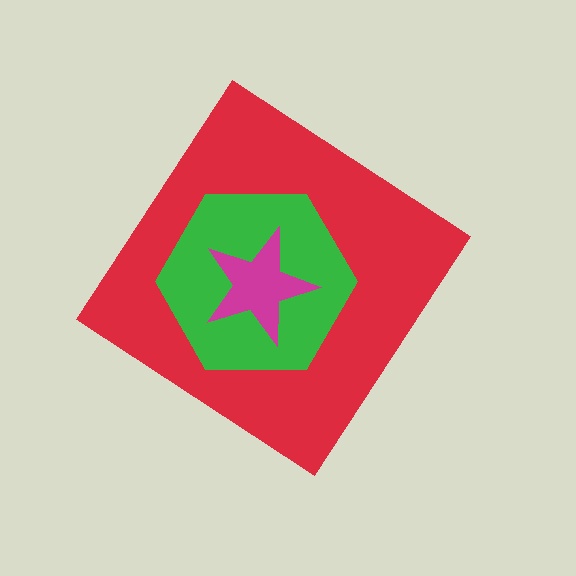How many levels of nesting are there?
3.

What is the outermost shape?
The red diamond.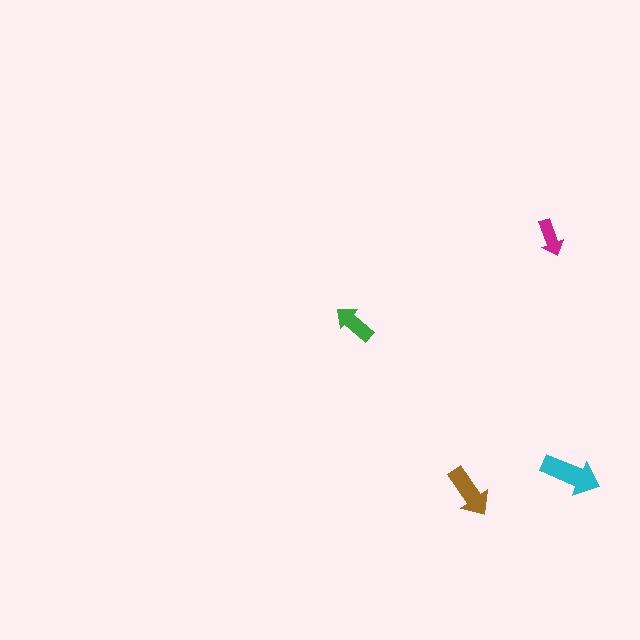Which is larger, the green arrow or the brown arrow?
The brown one.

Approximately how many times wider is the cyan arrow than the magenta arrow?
About 1.5 times wider.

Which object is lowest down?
The brown arrow is bottommost.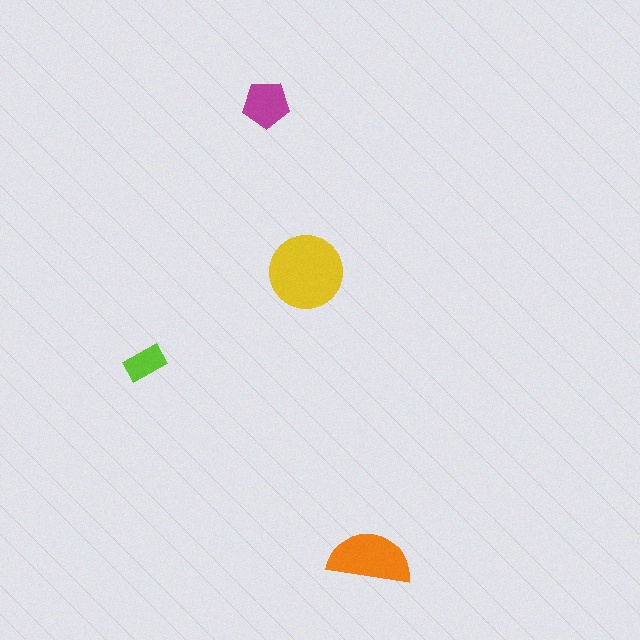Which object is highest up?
The magenta pentagon is topmost.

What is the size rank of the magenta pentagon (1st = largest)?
3rd.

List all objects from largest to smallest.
The yellow circle, the orange semicircle, the magenta pentagon, the lime rectangle.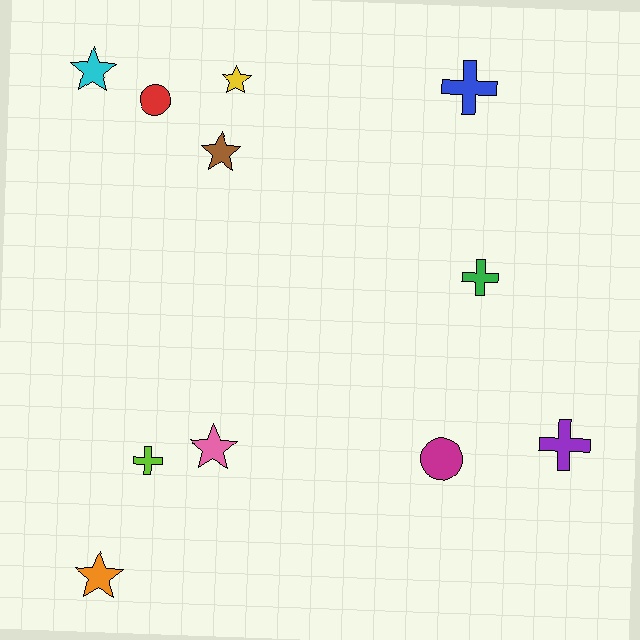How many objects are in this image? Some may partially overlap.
There are 11 objects.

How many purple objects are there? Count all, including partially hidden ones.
There is 1 purple object.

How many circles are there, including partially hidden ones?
There are 2 circles.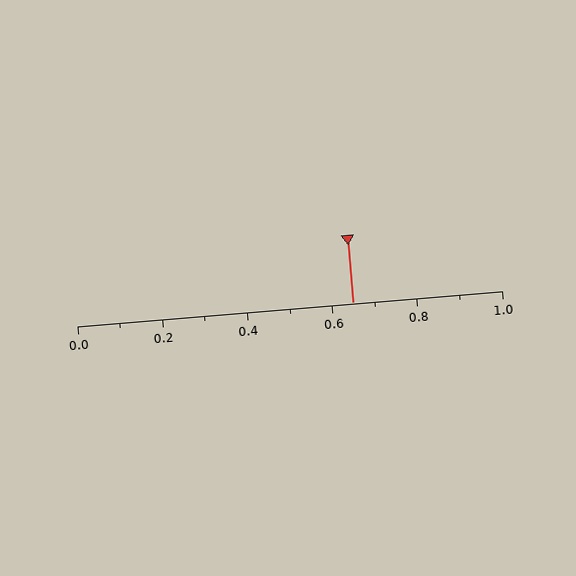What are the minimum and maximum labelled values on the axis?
The axis runs from 0.0 to 1.0.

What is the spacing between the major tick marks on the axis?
The major ticks are spaced 0.2 apart.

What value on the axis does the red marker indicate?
The marker indicates approximately 0.65.